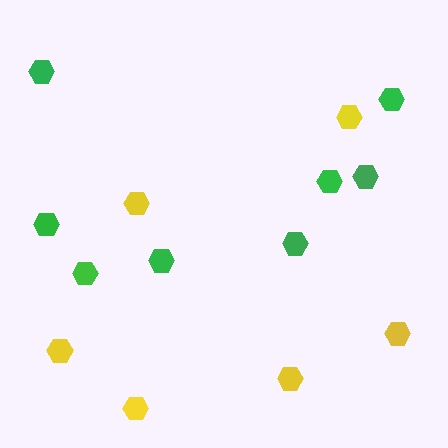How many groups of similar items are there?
There are 2 groups: one group of yellow hexagons (6) and one group of green hexagons (8).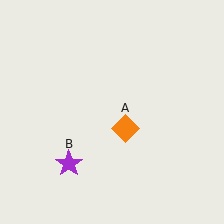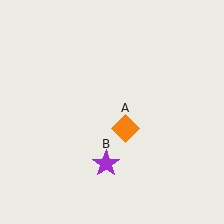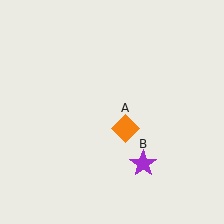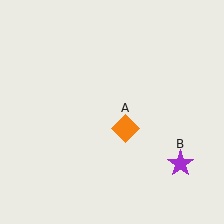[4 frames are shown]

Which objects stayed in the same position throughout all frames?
Orange diamond (object A) remained stationary.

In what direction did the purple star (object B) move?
The purple star (object B) moved right.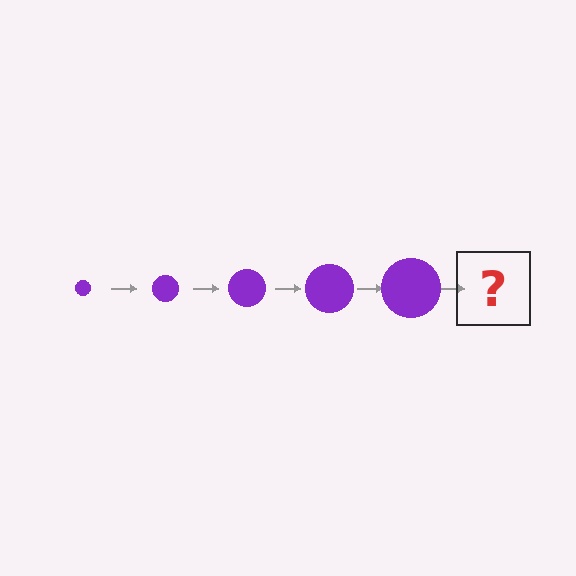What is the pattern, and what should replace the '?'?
The pattern is that the circle gets progressively larger each step. The '?' should be a purple circle, larger than the previous one.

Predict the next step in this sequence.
The next step is a purple circle, larger than the previous one.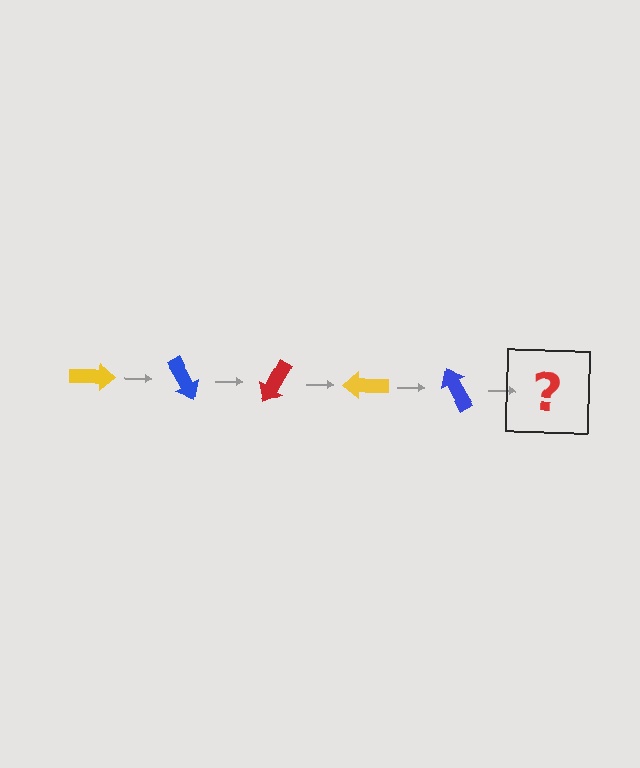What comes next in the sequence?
The next element should be a red arrow, rotated 300 degrees from the start.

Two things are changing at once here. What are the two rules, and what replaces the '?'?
The two rules are that it rotates 60 degrees each step and the color cycles through yellow, blue, and red. The '?' should be a red arrow, rotated 300 degrees from the start.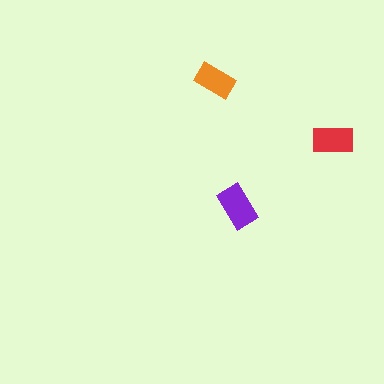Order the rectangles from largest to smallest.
the purple one, the red one, the orange one.